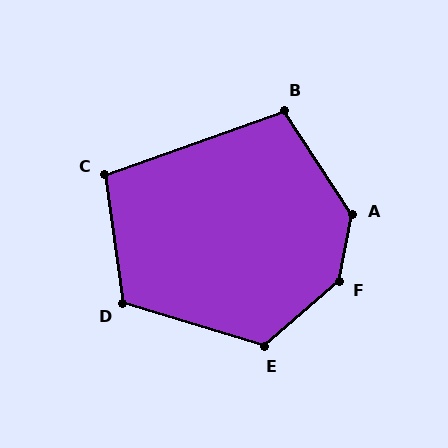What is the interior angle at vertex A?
Approximately 136 degrees (obtuse).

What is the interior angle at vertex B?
Approximately 103 degrees (obtuse).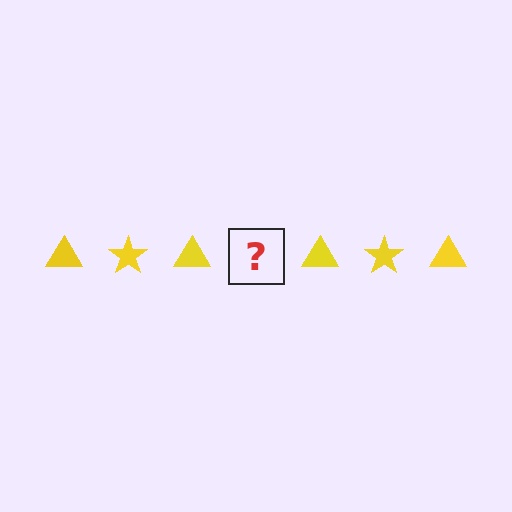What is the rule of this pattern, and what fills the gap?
The rule is that the pattern cycles through triangle, star shapes in yellow. The gap should be filled with a yellow star.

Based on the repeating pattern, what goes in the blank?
The blank should be a yellow star.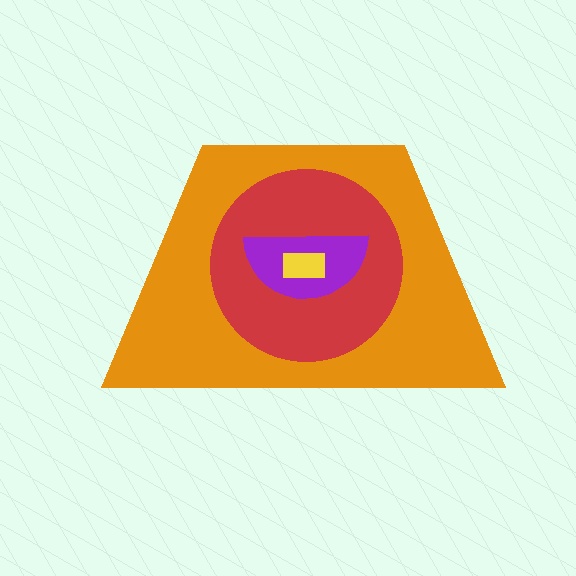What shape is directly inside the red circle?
The purple semicircle.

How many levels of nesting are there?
4.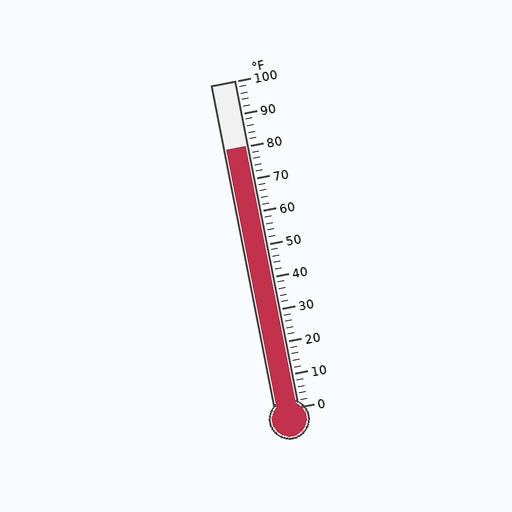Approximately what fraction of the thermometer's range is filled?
The thermometer is filled to approximately 80% of its range.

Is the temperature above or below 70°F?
The temperature is above 70°F.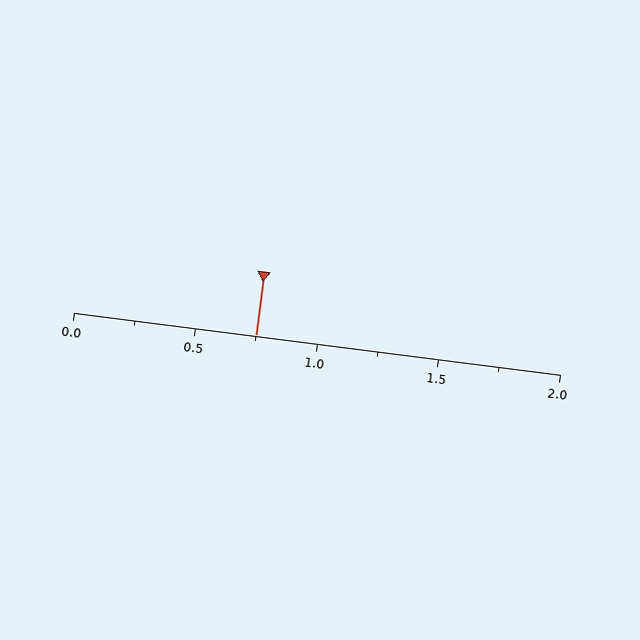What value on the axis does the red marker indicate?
The marker indicates approximately 0.75.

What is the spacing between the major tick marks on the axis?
The major ticks are spaced 0.5 apart.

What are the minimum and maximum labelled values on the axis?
The axis runs from 0.0 to 2.0.